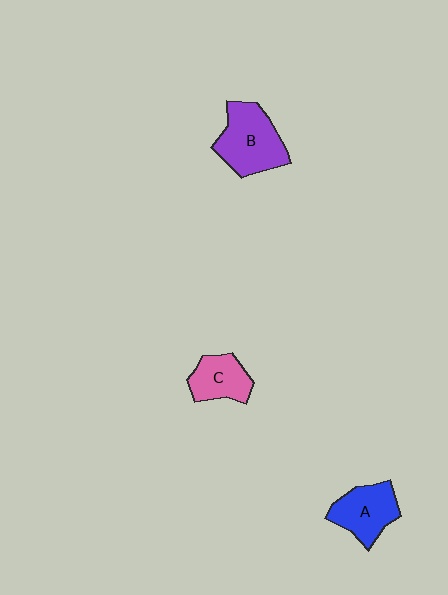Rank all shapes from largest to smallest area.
From largest to smallest: B (purple), A (blue), C (pink).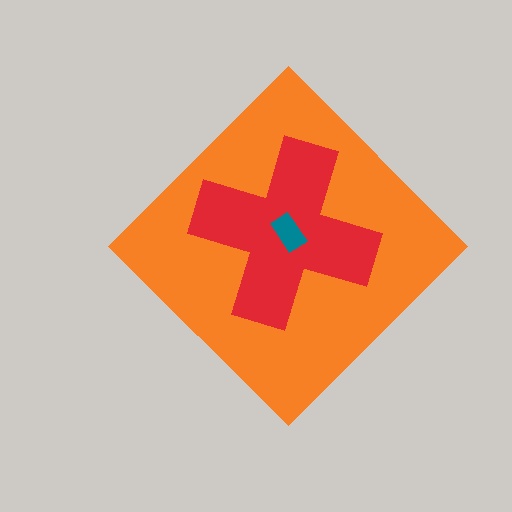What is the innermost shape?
The teal rectangle.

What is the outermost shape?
The orange diamond.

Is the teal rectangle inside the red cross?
Yes.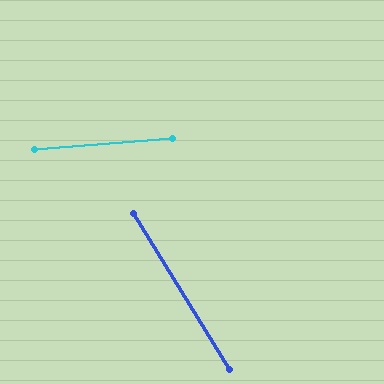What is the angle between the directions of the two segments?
Approximately 63 degrees.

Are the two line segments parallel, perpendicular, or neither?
Neither parallel nor perpendicular — they differ by about 63°.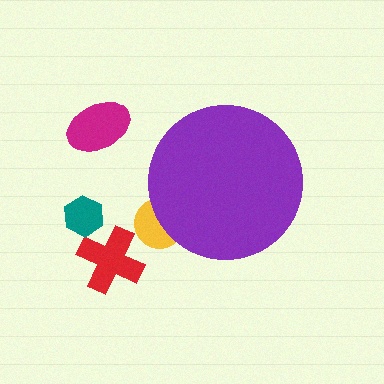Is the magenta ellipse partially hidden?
No, the magenta ellipse is fully visible.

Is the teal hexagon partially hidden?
No, the teal hexagon is fully visible.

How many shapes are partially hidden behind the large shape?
1 shape is partially hidden.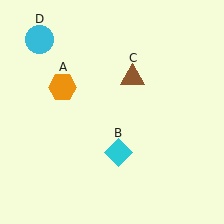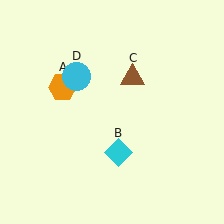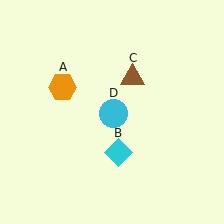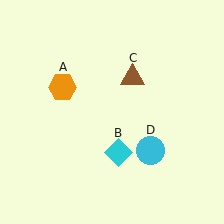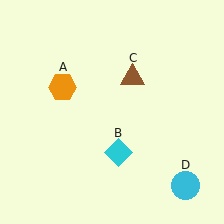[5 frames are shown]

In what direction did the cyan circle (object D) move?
The cyan circle (object D) moved down and to the right.